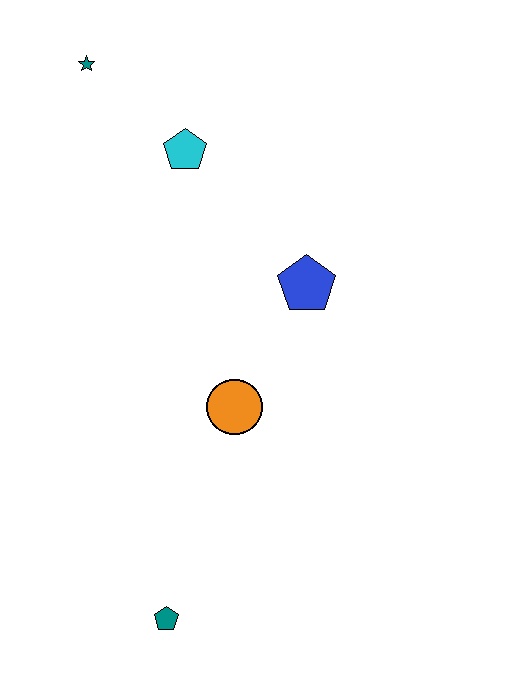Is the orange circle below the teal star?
Yes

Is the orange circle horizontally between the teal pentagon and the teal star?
No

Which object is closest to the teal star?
The cyan pentagon is closest to the teal star.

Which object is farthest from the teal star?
The teal pentagon is farthest from the teal star.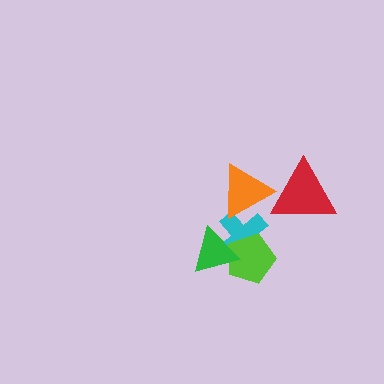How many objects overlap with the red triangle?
1 object overlaps with the red triangle.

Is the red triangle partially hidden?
Yes, it is partially covered by another shape.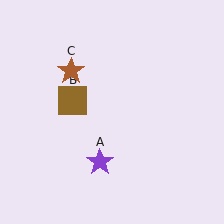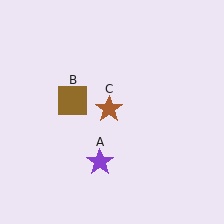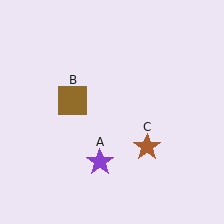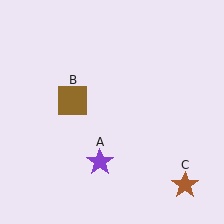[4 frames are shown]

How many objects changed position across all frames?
1 object changed position: brown star (object C).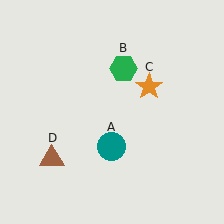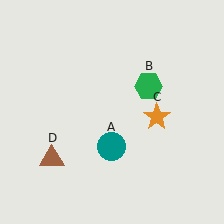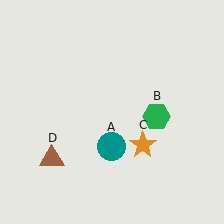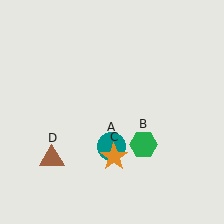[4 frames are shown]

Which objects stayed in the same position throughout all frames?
Teal circle (object A) and brown triangle (object D) remained stationary.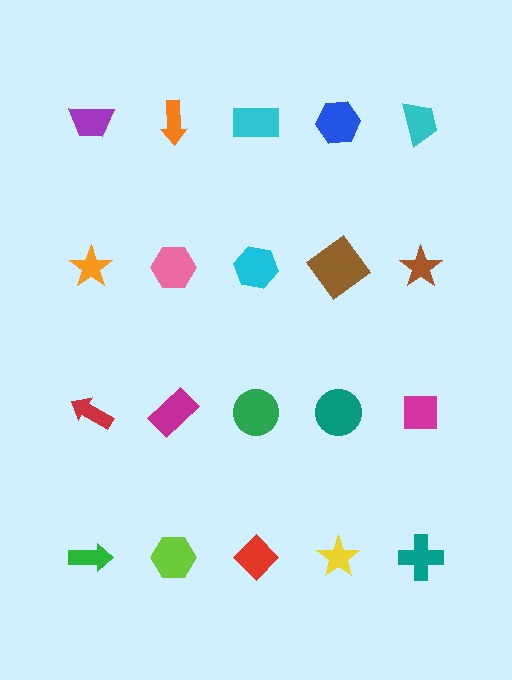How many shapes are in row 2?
5 shapes.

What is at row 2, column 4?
A brown diamond.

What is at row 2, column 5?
A brown star.